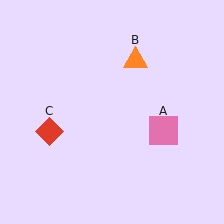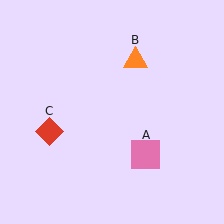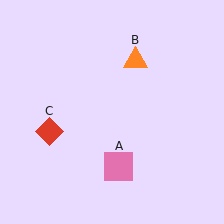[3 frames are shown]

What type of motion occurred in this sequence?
The pink square (object A) rotated clockwise around the center of the scene.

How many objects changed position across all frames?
1 object changed position: pink square (object A).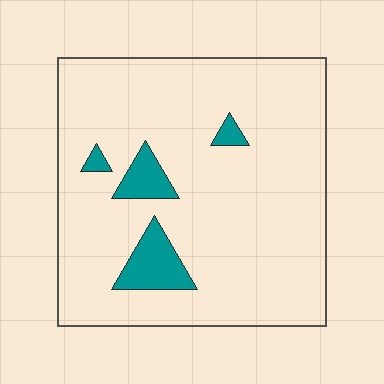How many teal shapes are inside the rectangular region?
4.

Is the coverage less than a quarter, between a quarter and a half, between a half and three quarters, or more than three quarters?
Less than a quarter.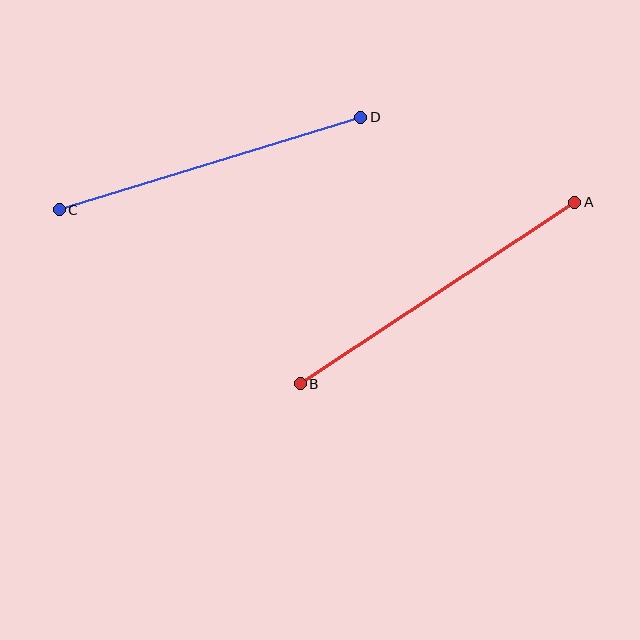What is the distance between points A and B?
The distance is approximately 330 pixels.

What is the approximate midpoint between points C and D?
The midpoint is at approximately (210, 163) pixels.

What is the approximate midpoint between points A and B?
The midpoint is at approximately (437, 293) pixels.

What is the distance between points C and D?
The distance is approximately 315 pixels.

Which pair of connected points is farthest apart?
Points A and B are farthest apart.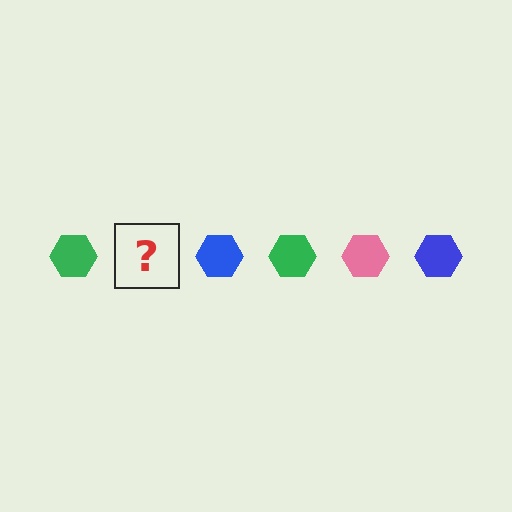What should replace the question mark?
The question mark should be replaced with a pink hexagon.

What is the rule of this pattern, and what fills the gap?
The rule is that the pattern cycles through green, pink, blue hexagons. The gap should be filled with a pink hexagon.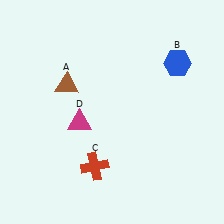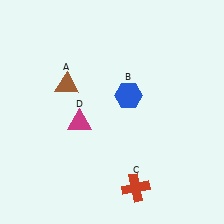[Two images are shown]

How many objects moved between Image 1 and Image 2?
2 objects moved between the two images.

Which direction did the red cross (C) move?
The red cross (C) moved right.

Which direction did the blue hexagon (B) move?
The blue hexagon (B) moved left.